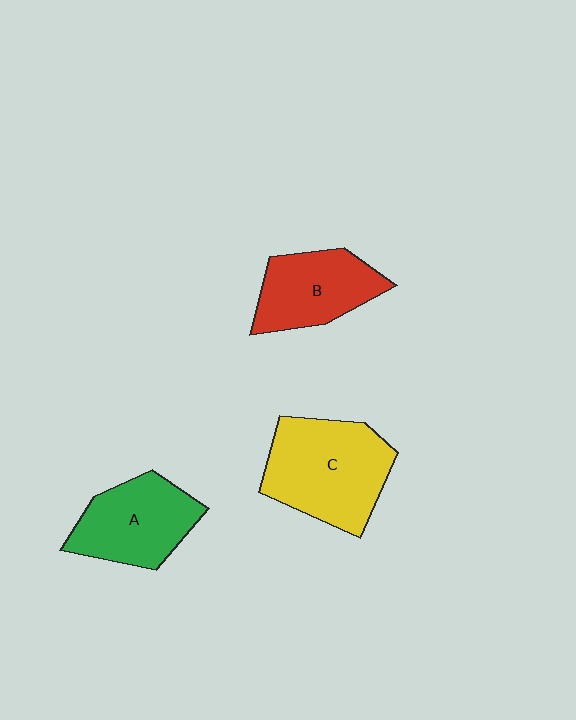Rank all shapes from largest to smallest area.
From largest to smallest: C (yellow), A (green), B (red).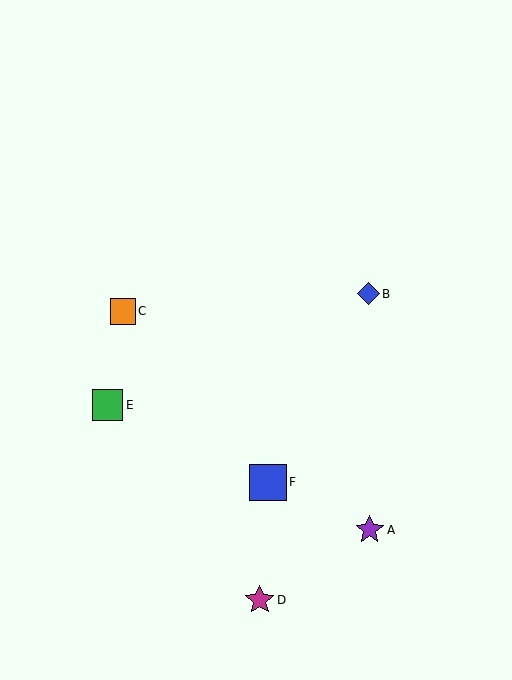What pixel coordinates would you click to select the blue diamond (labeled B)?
Click at (368, 294) to select the blue diamond B.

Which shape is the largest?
The blue square (labeled F) is the largest.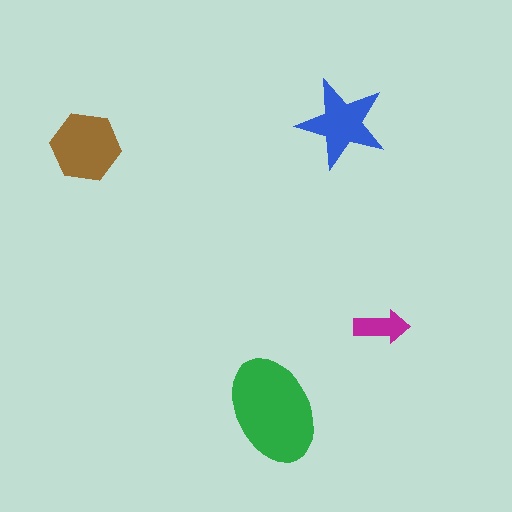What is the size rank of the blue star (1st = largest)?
3rd.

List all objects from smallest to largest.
The magenta arrow, the blue star, the brown hexagon, the green ellipse.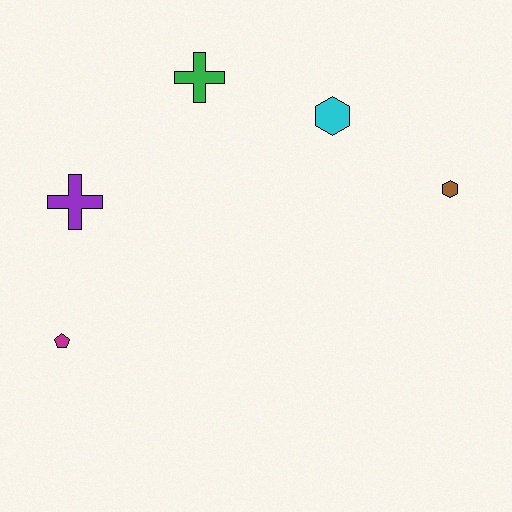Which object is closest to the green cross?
The cyan hexagon is closest to the green cross.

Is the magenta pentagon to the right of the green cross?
No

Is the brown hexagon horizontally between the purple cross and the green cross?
No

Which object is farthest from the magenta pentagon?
The brown hexagon is farthest from the magenta pentagon.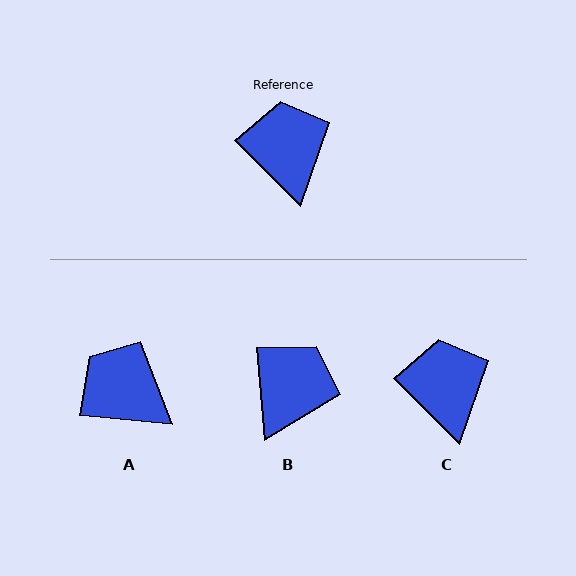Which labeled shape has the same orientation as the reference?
C.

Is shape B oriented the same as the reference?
No, it is off by about 40 degrees.